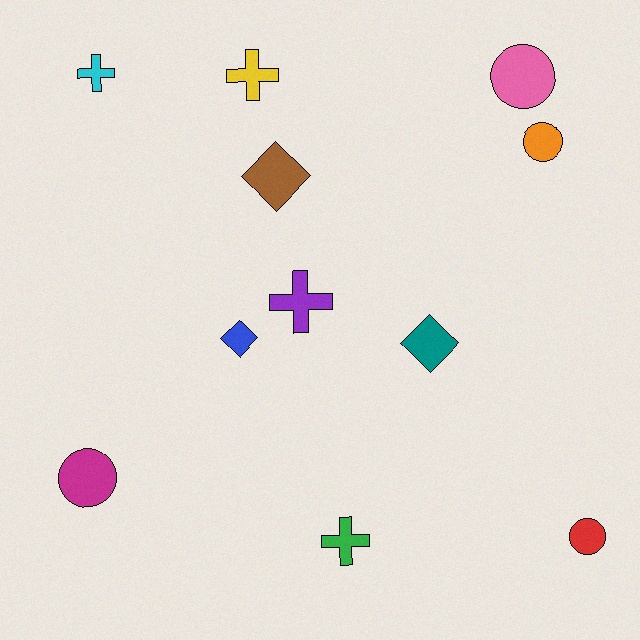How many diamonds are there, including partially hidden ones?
There are 3 diamonds.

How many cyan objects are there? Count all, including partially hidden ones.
There is 1 cyan object.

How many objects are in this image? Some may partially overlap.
There are 11 objects.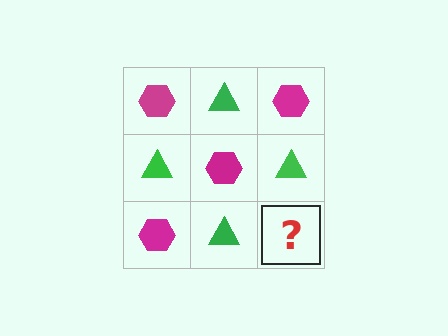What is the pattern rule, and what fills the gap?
The rule is that it alternates magenta hexagon and green triangle in a checkerboard pattern. The gap should be filled with a magenta hexagon.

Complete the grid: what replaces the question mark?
The question mark should be replaced with a magenta hexagon.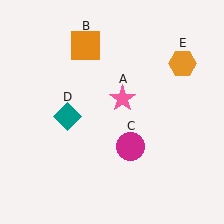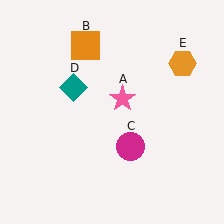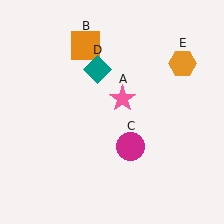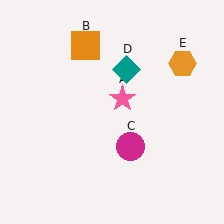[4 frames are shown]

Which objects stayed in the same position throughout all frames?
Pink star (object A) and orange square (object B) and magenta circle (object C) and orange hexagon (object E) remained stationary.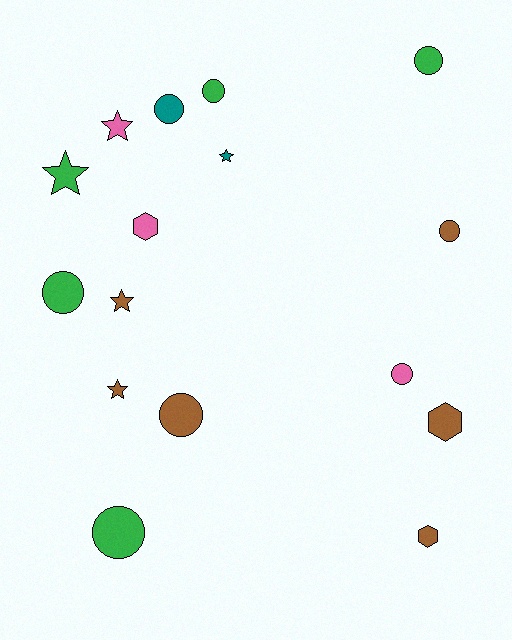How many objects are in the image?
There are 16 objects.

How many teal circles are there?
There is 1 teal circle.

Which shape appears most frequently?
Circle, with 8 objects.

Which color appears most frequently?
Brown, with 6 objects.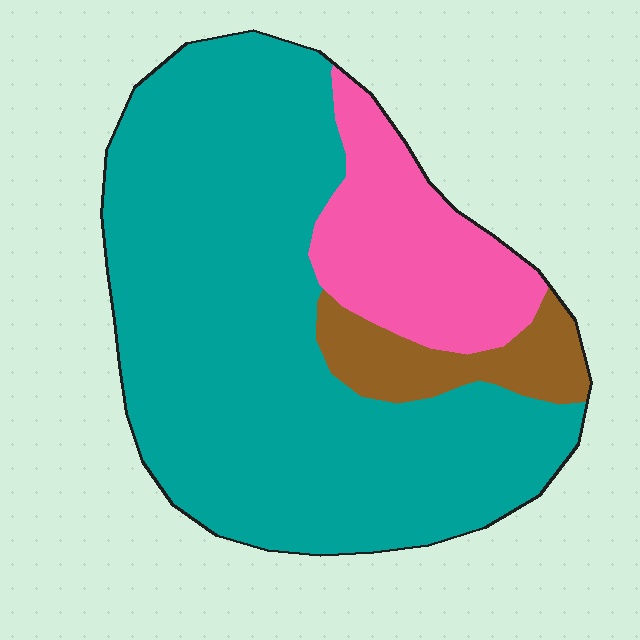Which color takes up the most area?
Teal, at roughly 70%.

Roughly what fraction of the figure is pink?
Pink covers around 20% of the figure.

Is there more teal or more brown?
Teal.